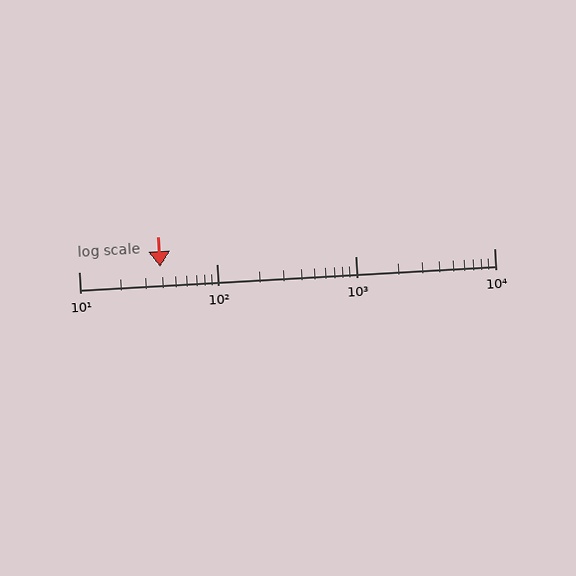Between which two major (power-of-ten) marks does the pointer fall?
The pointer is between 10 and 100.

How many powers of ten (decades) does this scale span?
The scale spans 3 decades, from 10 to 10000.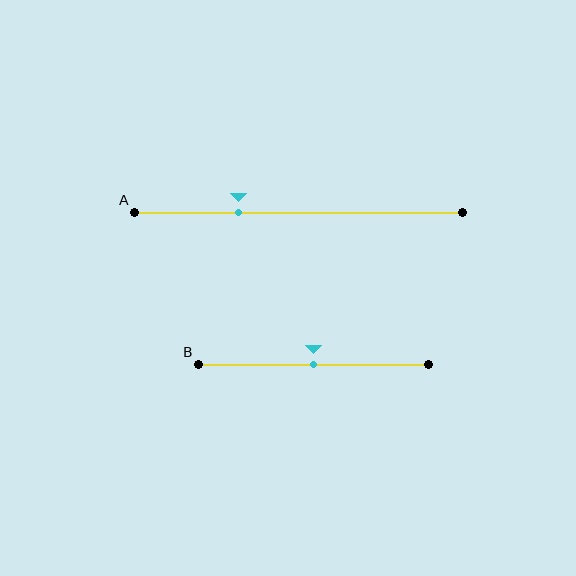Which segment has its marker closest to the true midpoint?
Segment B has its marker closest to the true midpoint.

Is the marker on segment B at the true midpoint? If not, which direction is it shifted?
Yes, the marker on segment B is at the true midpoint.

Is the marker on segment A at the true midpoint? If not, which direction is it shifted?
No, the marker on segment A is shifted to the left by about 18% of the segment length.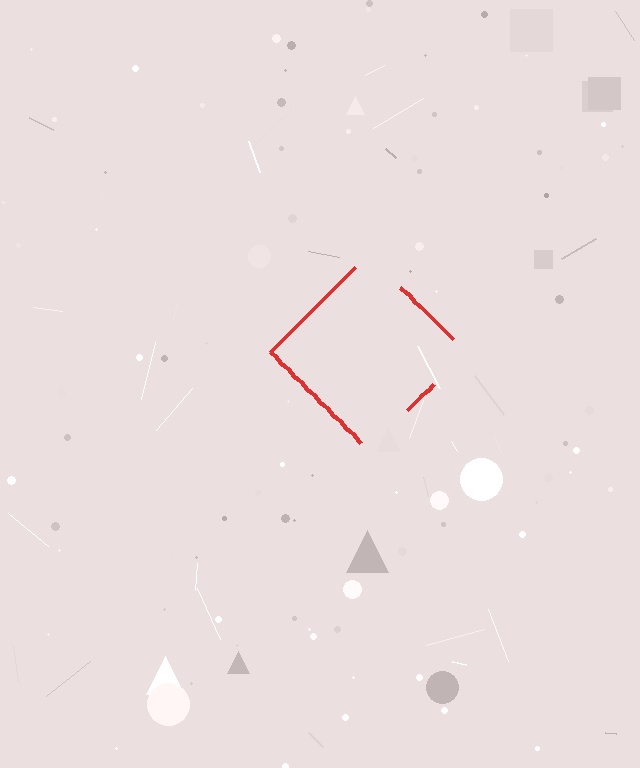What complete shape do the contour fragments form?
The contour fragments form a diamond.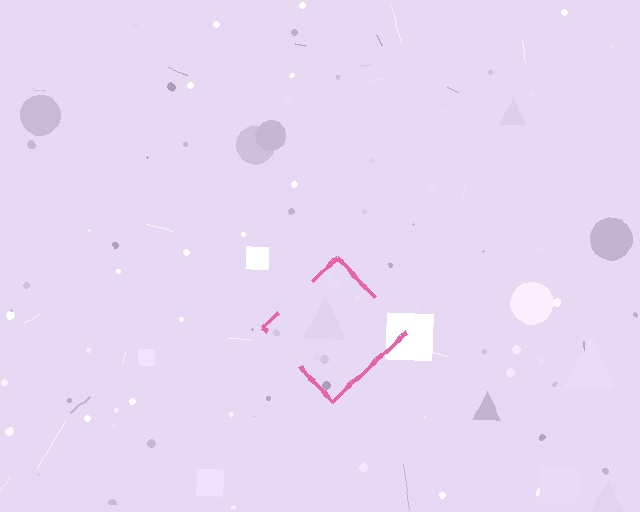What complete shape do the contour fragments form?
The contour fragments form a diamond.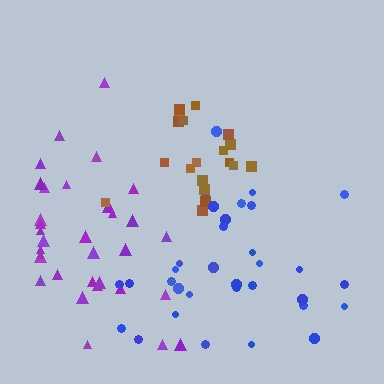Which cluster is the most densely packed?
Brown.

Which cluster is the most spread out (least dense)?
Purple.